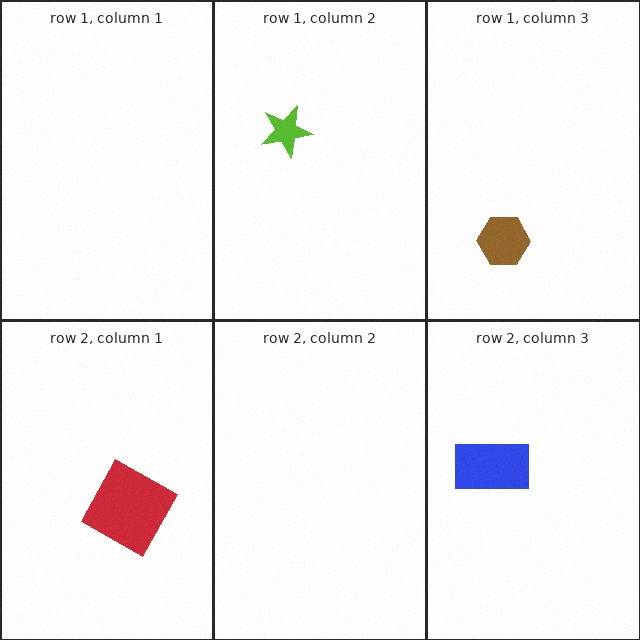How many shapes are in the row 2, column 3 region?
1.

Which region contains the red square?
The row 2, column 1 region.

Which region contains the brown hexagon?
The row 1, column 3 region.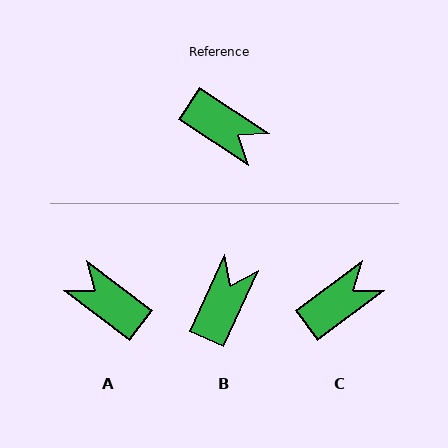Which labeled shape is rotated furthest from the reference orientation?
A, about 176 degrees away.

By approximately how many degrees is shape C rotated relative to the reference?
Approximately 69 degrees counter-clockwise.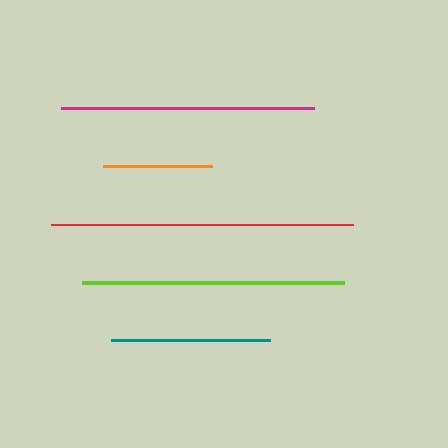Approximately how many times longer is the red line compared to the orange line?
The red line is approximately 2.8 times the length of the orange line.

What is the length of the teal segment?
The teal segment is approximately 159 pixels long.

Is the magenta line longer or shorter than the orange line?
The magenta line is longer than the orange line.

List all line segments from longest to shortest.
From longest to shortest: red, lime, magenta, teal, orange.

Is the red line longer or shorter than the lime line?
The red line is longer than the lime line.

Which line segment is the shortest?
The orange line is the shortest at approximately 109 pixels.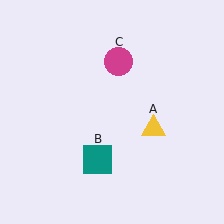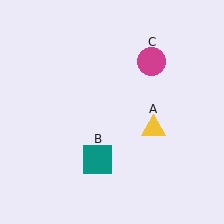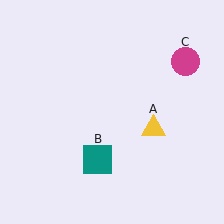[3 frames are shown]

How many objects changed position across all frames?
1 object changed position: magenta circle (object C).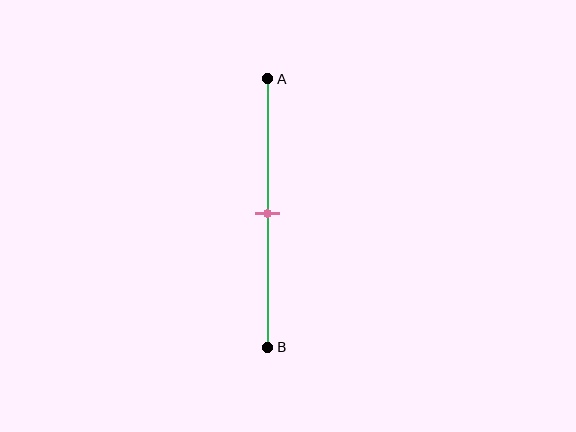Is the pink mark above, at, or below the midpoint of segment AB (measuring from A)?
The pink mark is approximately at the midpoint of segment AB.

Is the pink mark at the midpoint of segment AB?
Yes, the mark is approximately at the midpoint.